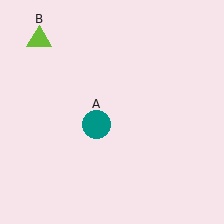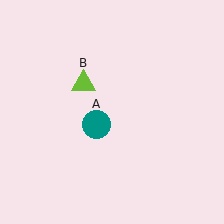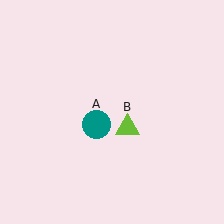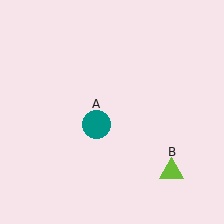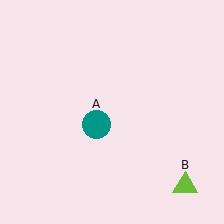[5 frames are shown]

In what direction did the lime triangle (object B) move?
The lime triangle (object B) moved down and to the right.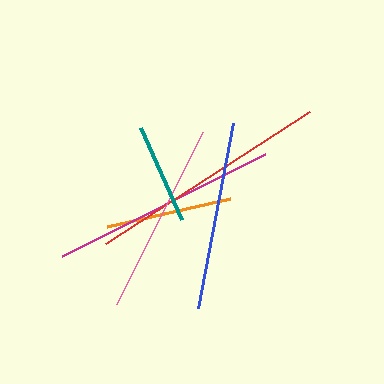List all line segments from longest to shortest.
From longest to shortest: red, magenta, pink, blue, orange, teal.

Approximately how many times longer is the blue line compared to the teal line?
The blue line is approximately 1.9 times the length of the teal line.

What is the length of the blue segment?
The blue segment is approximately 188 pixels long.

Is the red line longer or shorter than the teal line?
The red line is longer than the teal line.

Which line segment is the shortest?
The teal line is the shortest at approximately 100 pixels.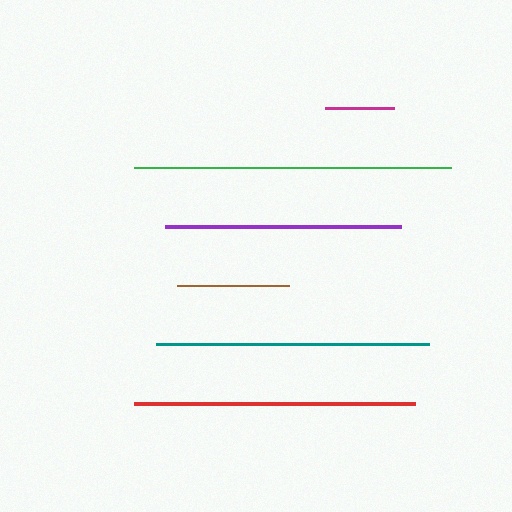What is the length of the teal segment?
The teal segment is approximately 273 pixels long.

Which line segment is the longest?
The green line is the longest at approximately 316 pixels.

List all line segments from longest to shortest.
From longest to shortest: green, red, teal, purple, brown, magenta.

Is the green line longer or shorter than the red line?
The green line is longer than the red line.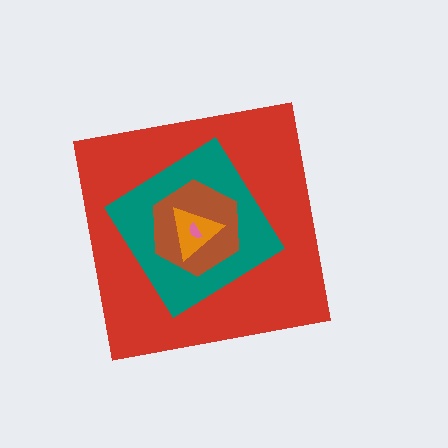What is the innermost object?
The pink semicircle.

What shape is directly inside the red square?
The teal diamond.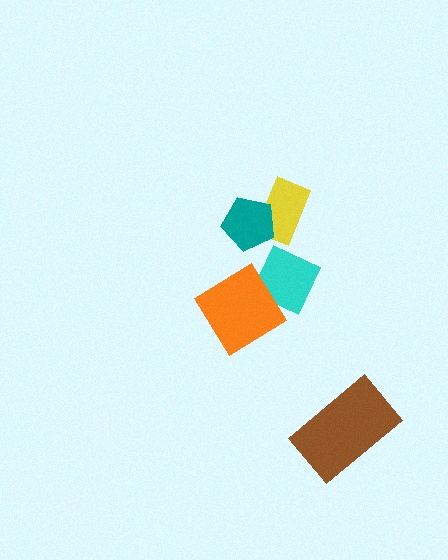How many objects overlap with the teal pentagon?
1 object overlaps with the teal pentagon.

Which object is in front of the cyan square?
The orange diamond is in front of the cyan square.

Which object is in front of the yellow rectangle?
The teal pentagon is in front of the yellow rectangle.